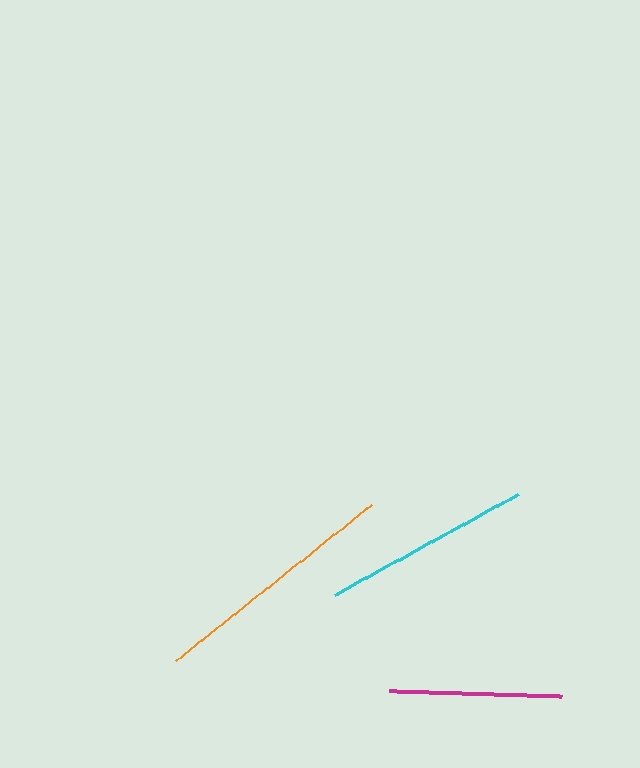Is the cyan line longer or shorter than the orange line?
The orange line is longer than the cyan line.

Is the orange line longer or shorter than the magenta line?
The orange line is longer than the magenta line.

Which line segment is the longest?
The orange line is the longest at approximately 251 pixels.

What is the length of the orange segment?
The orange segment is approximately 251 pixels long.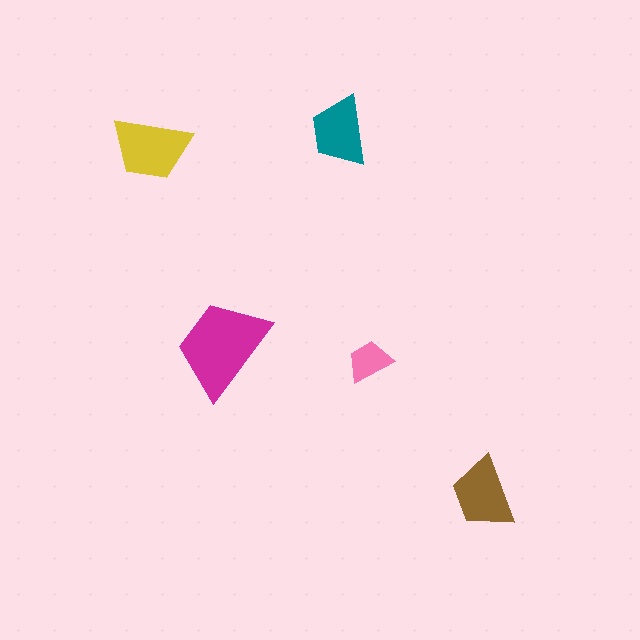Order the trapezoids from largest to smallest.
the magenta one, the yellow one, the brown one, the teal one, the pink one.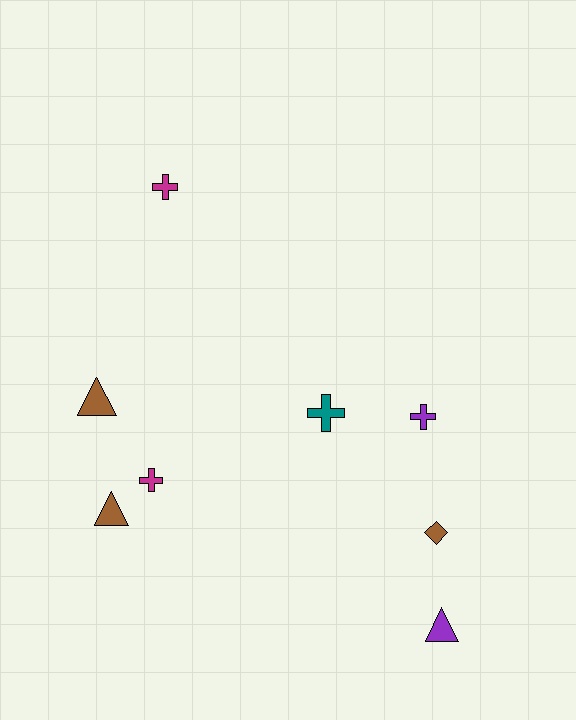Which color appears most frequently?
Brown, with 3 objects.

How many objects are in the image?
There are 8 objects.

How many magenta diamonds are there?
There are no magenta diamonds.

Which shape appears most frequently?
Cross, with 4 objects.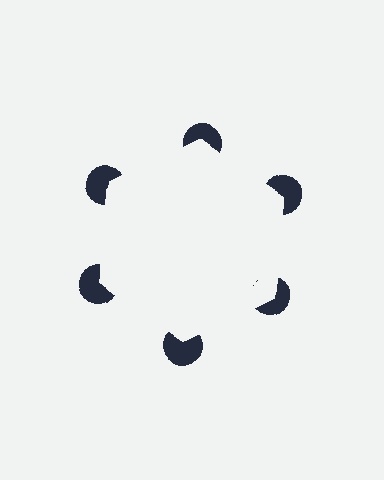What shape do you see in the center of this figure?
An illusory hexagon — its edges are inferred from the aligned wedge cuts in the pac-man discs, not physically drawn.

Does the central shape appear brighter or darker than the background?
It typically appears slightly brighter than the background, even though no actual brightness change is drawn.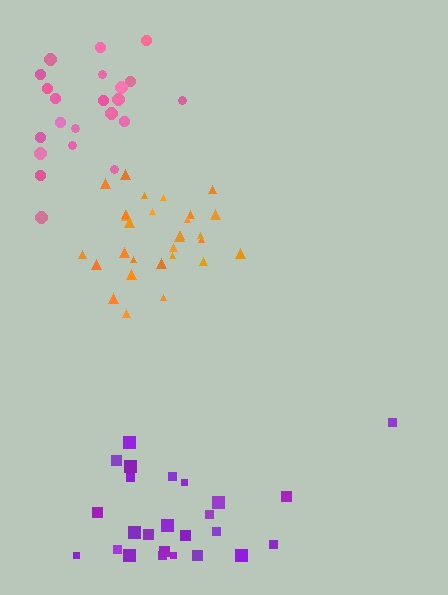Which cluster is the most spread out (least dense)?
Purple.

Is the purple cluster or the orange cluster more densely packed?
Orange.